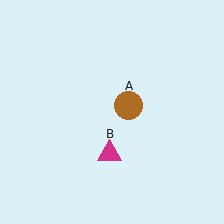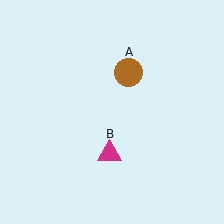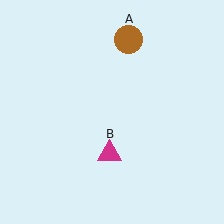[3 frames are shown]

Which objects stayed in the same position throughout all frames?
Magenta triangle (object B) remained stationary.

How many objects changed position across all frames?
1 object changed position: brown circle (object A).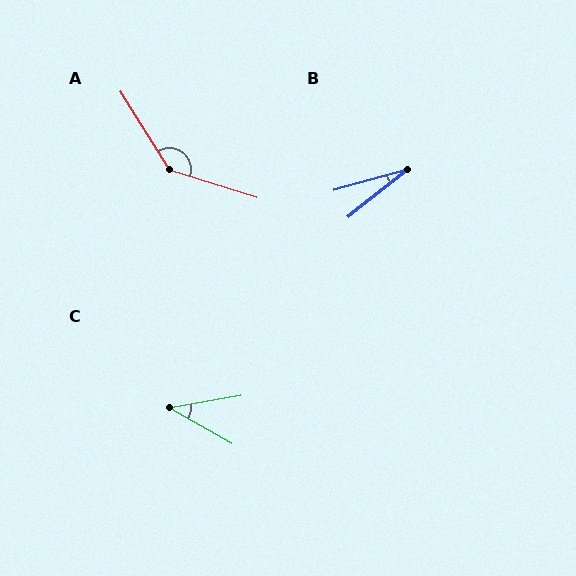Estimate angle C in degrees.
Approximately 40 degrees.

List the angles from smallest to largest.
B (22°), C (40°), A (140°).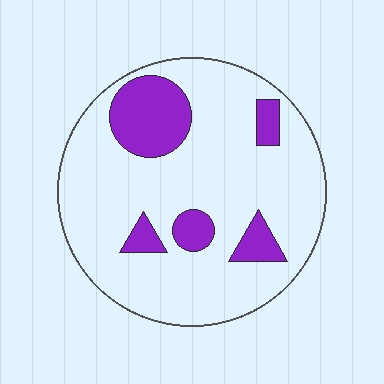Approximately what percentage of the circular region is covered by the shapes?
Approximately 20%.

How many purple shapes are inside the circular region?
5.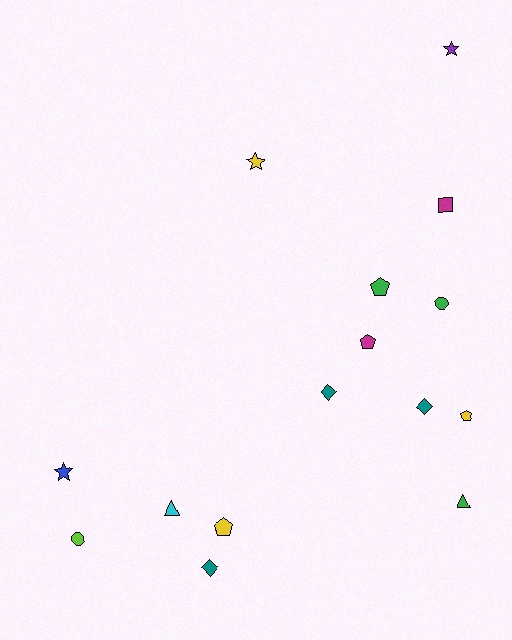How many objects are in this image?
There are 15 objects.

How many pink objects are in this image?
There are no pink objects.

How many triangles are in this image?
There are 2 triangles.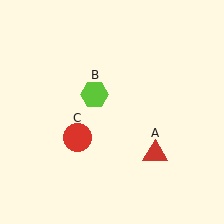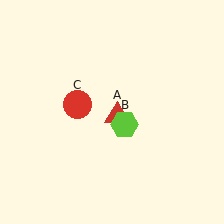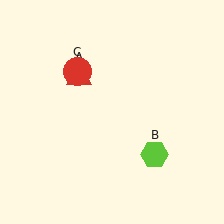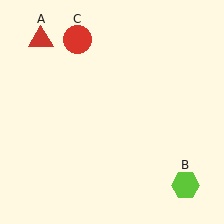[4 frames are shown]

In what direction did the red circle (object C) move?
The red circle (object C) moved up.